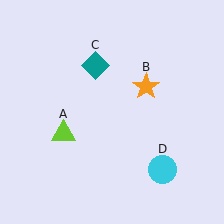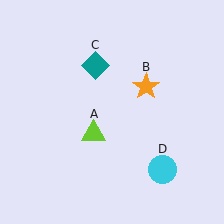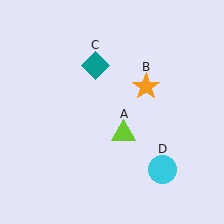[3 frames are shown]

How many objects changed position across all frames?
1 object changed position: lime triangle (object A).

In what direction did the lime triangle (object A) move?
The lime triangle (object A) moved right.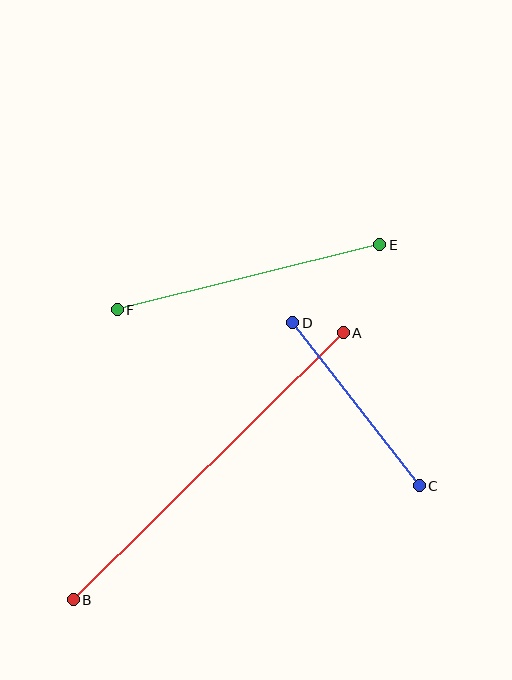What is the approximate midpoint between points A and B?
The midpoint is at approximately (208, 466) pixels.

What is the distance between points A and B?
The distance is approximately 380 pixels.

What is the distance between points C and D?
The distance is approximately 206 pixels.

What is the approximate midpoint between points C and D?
The midpoint is at approximately (356, 404) pixels.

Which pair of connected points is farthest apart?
Points A and B are farthest apart.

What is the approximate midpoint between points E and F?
The midpoint is at approximately (248, 277) pixels.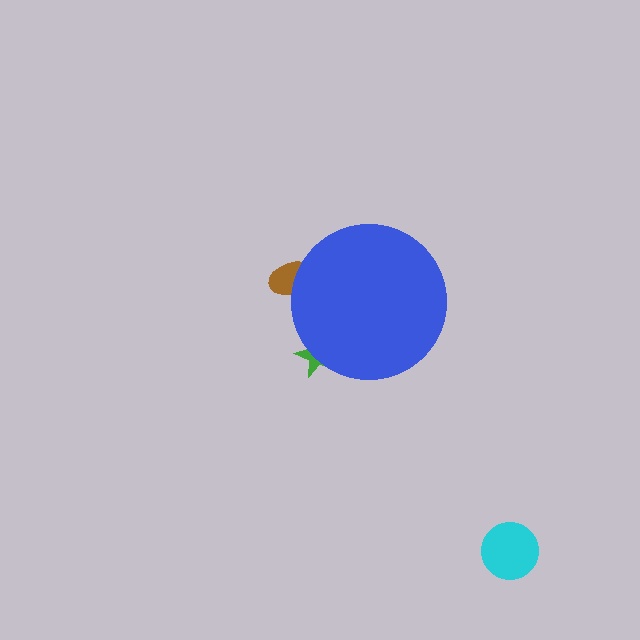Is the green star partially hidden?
Yes, the green star is partially hidden behind the blue circle.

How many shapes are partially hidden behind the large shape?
2 shapes are partially hidden.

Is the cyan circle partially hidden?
No, the cyan circle is fully visible.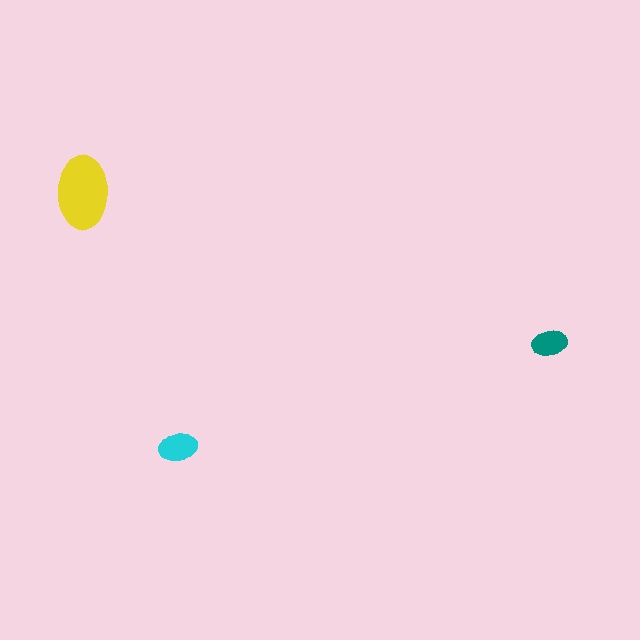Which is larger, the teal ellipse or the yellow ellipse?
The yellow one.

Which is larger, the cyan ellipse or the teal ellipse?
The cyan one.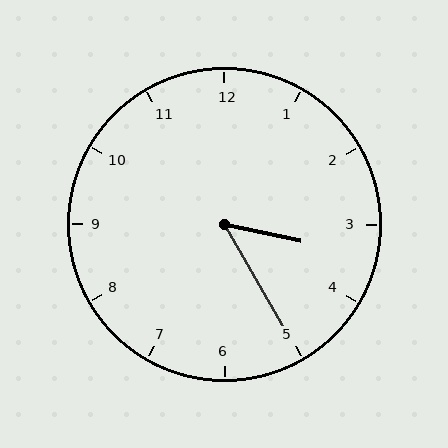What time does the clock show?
3:25.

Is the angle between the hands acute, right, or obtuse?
It is acute.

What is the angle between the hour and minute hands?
Approximately 48 degrees.